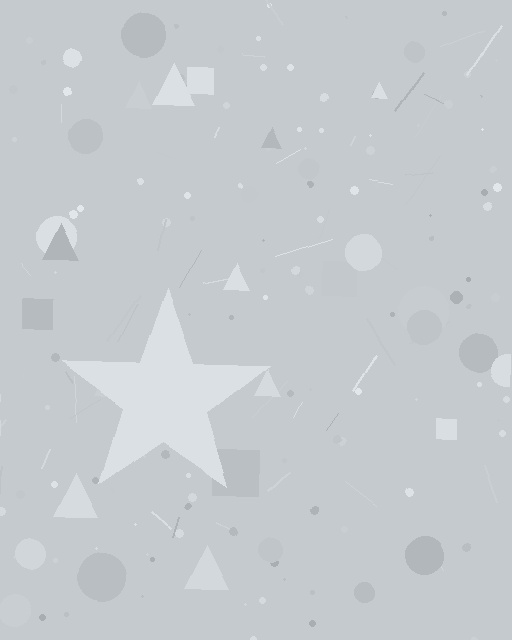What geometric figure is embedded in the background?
A star is embedded in the background.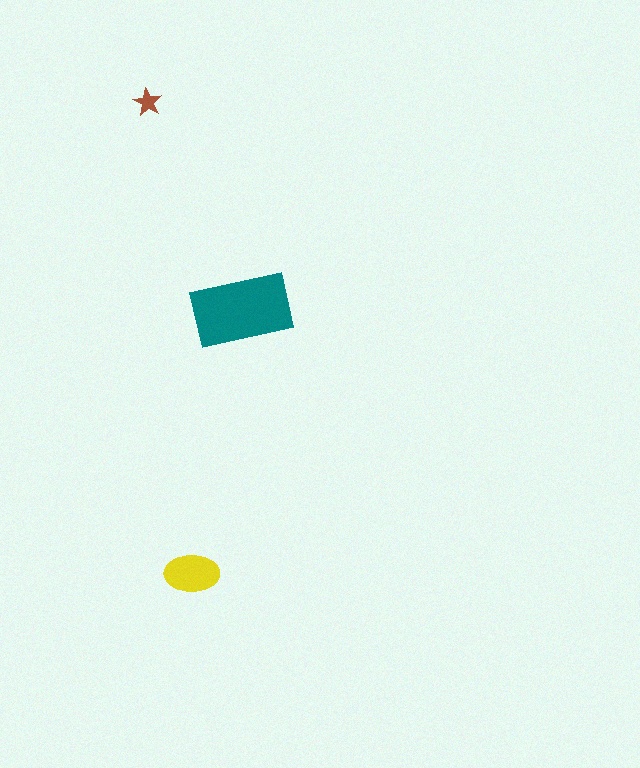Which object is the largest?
The teal rectangle.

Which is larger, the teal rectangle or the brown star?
The teal rectangle.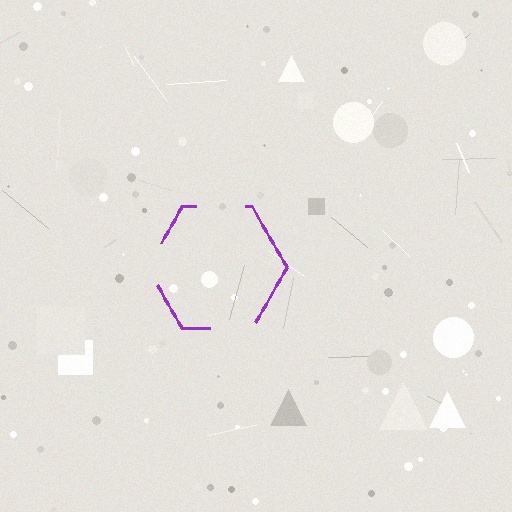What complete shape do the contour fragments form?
The contour fragments form a hexagon.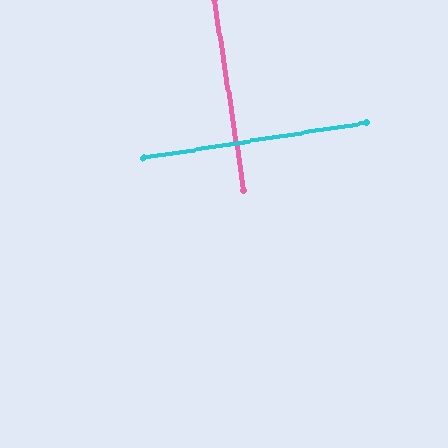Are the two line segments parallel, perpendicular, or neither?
Perpendicular — they meet at approximately 90°.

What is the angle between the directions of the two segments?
Approximately 90 degrees.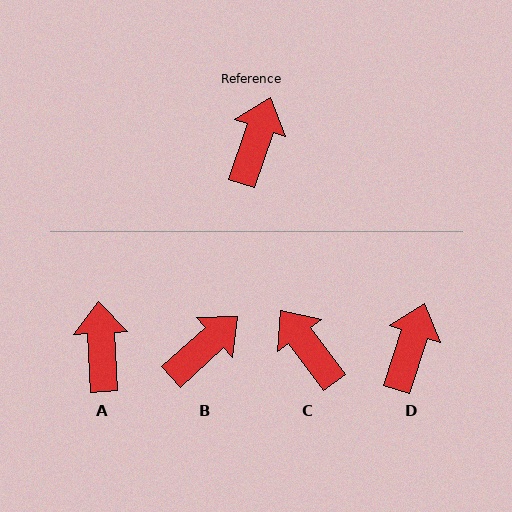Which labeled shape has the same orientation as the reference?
D.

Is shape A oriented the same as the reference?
No, it is off by about 22 degrees.